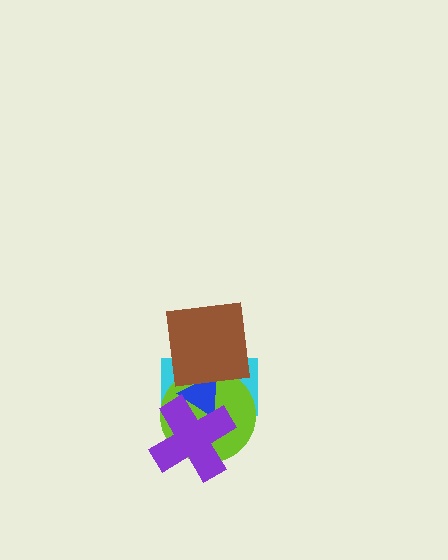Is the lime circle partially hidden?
Yes, it is partially covered by another shape.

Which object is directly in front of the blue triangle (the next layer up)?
The purple cross is directly in front of the blue triangle.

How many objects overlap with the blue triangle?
4 objects overlap with the blue triangle.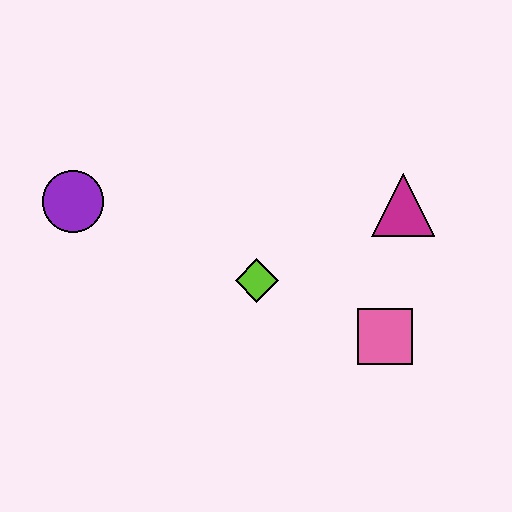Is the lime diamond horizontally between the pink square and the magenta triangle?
No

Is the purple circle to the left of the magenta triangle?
Yes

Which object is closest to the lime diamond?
The pink square is closest to the lime diamond.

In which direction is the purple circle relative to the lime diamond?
The purple circle is to the left of the lime diamond.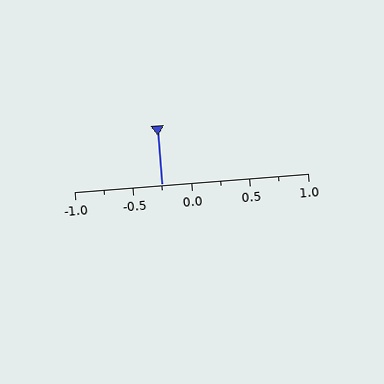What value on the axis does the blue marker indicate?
The marker indicates approximately -0.25.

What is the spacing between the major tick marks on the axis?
The major ticks are spaced 0.5 apart.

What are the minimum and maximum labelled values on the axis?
The axis runs from -1.0 to 1.0.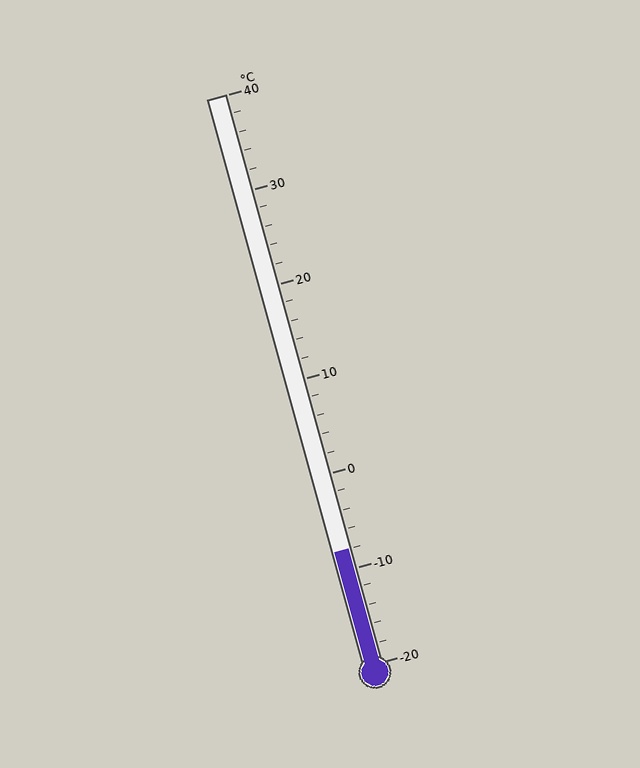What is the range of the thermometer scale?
The thermometer scale ranges from -20°C to 40°C.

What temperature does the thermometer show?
The thermometer shows approximately -8°C.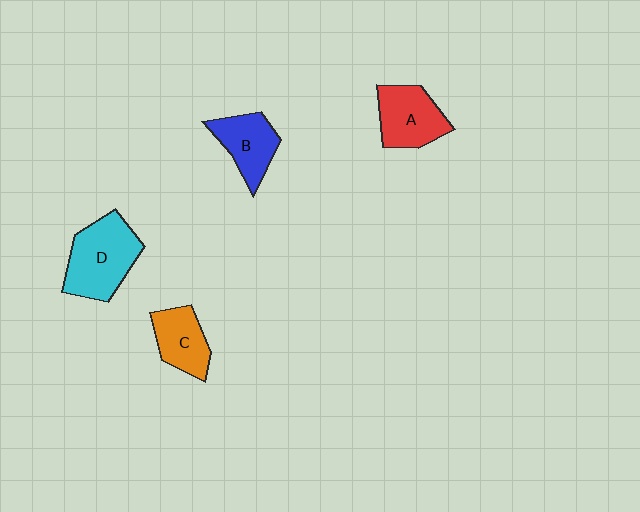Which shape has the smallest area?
Shape C (orange).